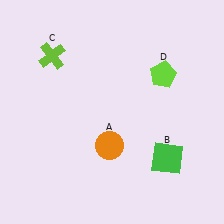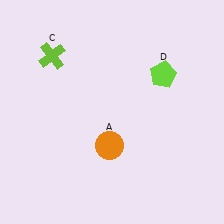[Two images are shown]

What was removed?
The green square (B) was removed in Image 2.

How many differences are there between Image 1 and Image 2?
There is 1 difference between the two images.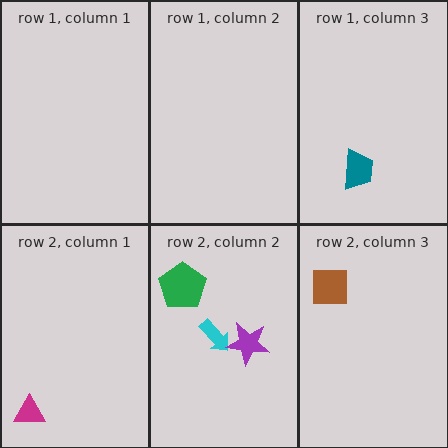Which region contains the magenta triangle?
The row 2, column 1 region.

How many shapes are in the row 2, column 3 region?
1.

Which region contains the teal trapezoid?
The row 1, column 3 region.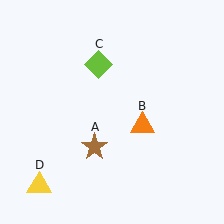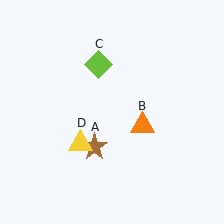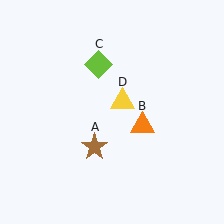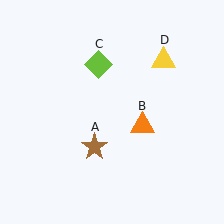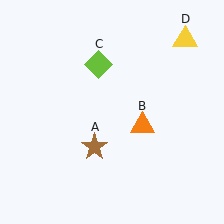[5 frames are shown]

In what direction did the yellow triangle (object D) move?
The yellow triangle (object D) moved up and to the right.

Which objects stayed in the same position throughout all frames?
Brown star (object A) and orange triangle (object B) and lime diamond (object C) remained stationary.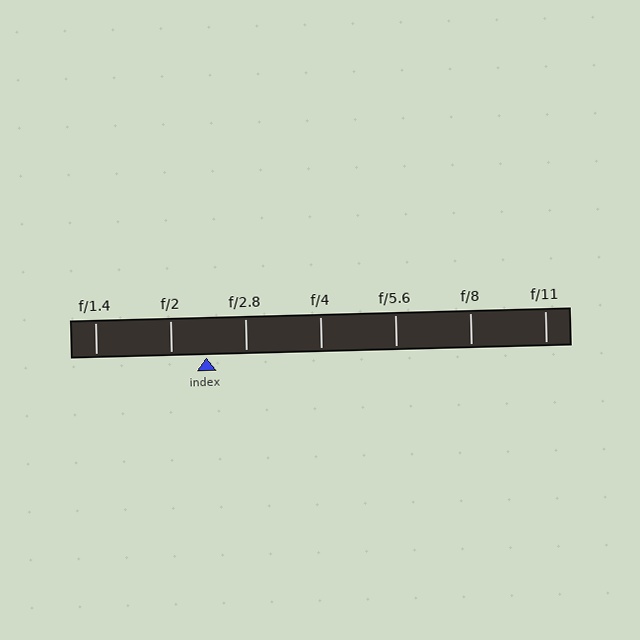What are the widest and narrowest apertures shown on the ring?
The widest aperture shown is f/1.4 and the narrowest is f/11.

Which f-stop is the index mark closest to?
The index mark is closest to f/2.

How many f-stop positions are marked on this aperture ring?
There are 7 f-stop positions marked.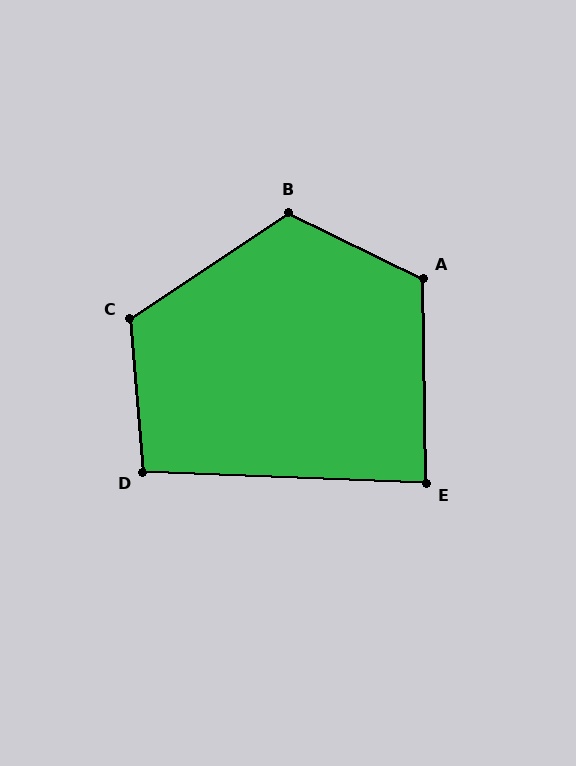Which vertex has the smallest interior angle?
E, at approximately 87 degrees.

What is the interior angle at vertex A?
Approximately 117 degrees (obtuse).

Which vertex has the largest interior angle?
B, at approximately 120 degrees.